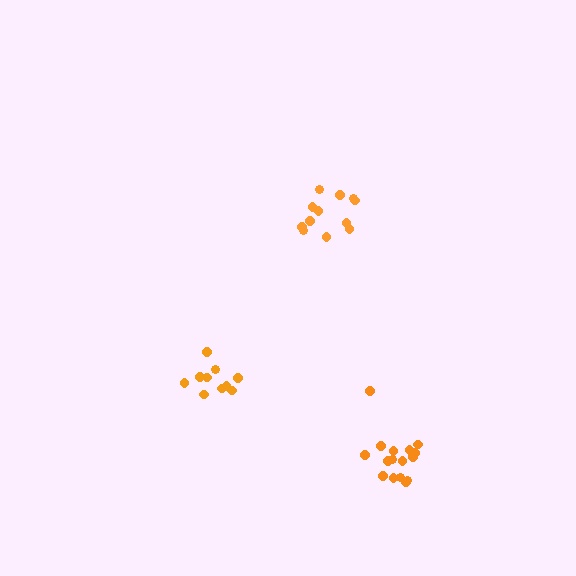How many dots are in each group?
Group 1: 10 dots, Group 2: 12 dots, Group 3: 16 dots (38 total).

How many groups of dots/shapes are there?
There are 3 groups.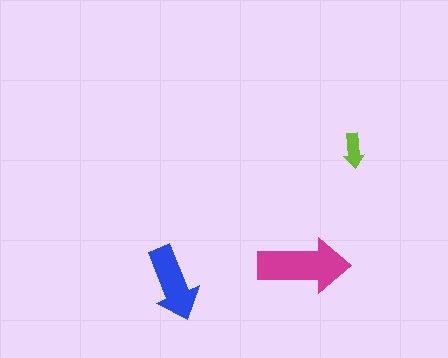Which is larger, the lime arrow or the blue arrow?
The blue one.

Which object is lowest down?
The blue arrow is bottommost.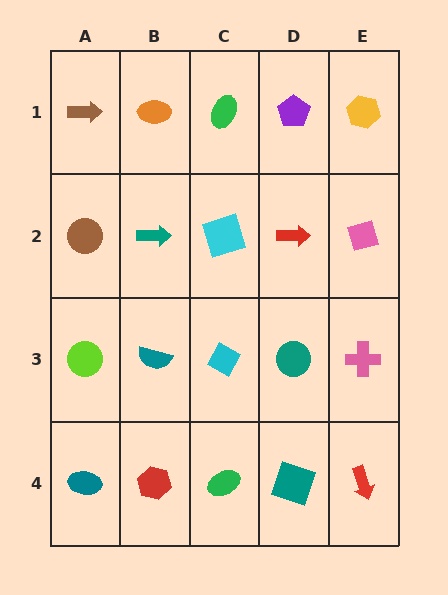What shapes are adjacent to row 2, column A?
A brown arrow (row 1, column A), a lime circle (row 3, column A), a teal arrow (row 2, column B).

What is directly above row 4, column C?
A cyan diamond.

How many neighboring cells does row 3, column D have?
4.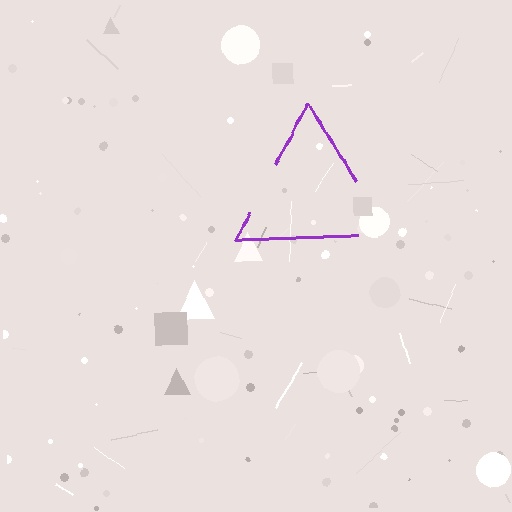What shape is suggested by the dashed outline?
The dashed outline suggests a triangle.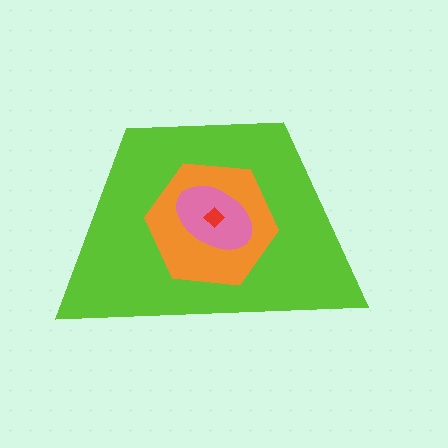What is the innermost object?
The red diamond.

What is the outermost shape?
The lime trapezoid.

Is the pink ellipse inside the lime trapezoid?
Yes.